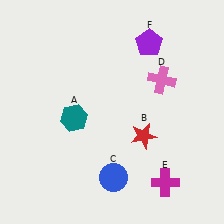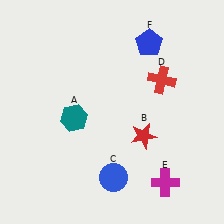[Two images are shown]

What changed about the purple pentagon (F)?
In Image 1, F is purple. In Image 2, it changed to blue.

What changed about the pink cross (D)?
In Image 1, D is pink. In Image 2, it changed to red.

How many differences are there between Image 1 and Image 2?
There are 2 differences between the two images.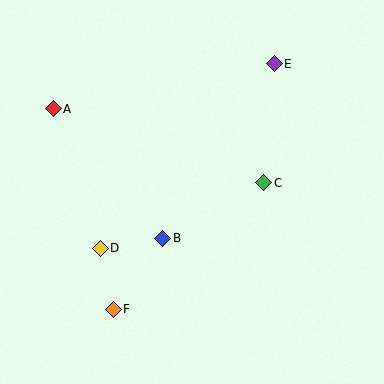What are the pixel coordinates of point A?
Point A is at (53, 109).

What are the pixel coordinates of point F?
Point F is at (113, 309).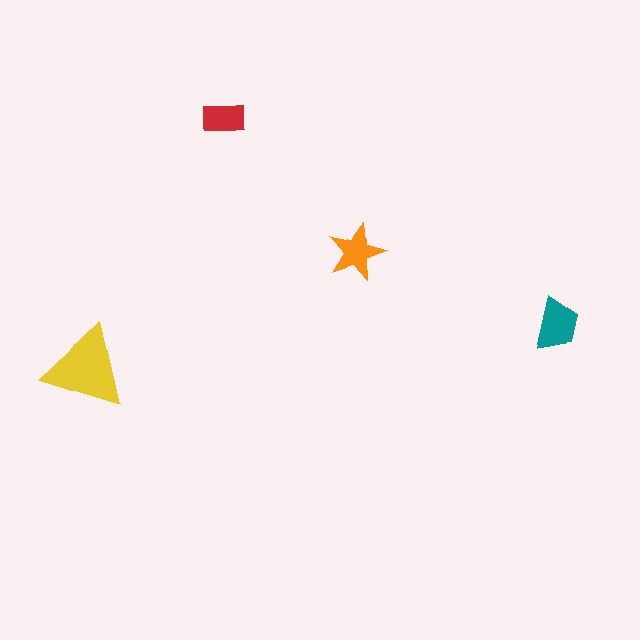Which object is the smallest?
The red rectangle.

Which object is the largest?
The yellow triangle.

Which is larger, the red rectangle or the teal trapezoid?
The teal trapezoid.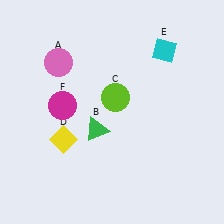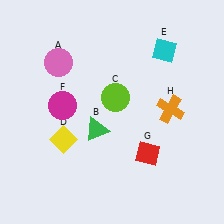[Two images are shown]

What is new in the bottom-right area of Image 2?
A red diamond (G) was added in the bottom-right area of Image 2.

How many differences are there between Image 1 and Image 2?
There are 2 differences between the two images.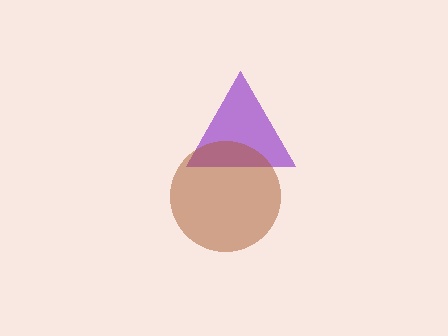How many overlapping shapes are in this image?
There are 2 overlapping shapes in the image.